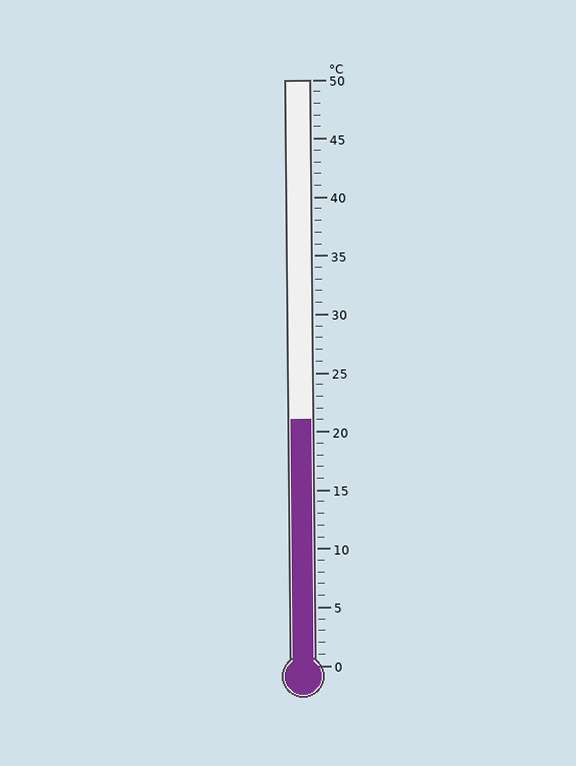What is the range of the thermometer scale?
The thermometer scale ranges from 0°C to 50°C.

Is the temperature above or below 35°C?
The temperature is below 35°C.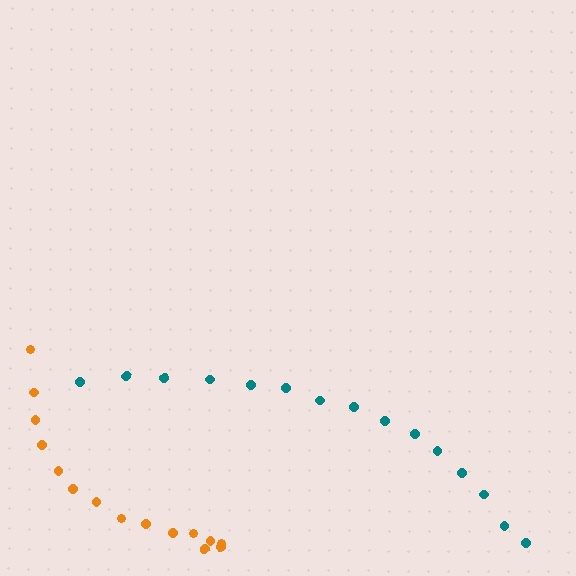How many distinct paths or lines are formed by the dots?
There are 2 distinct paths.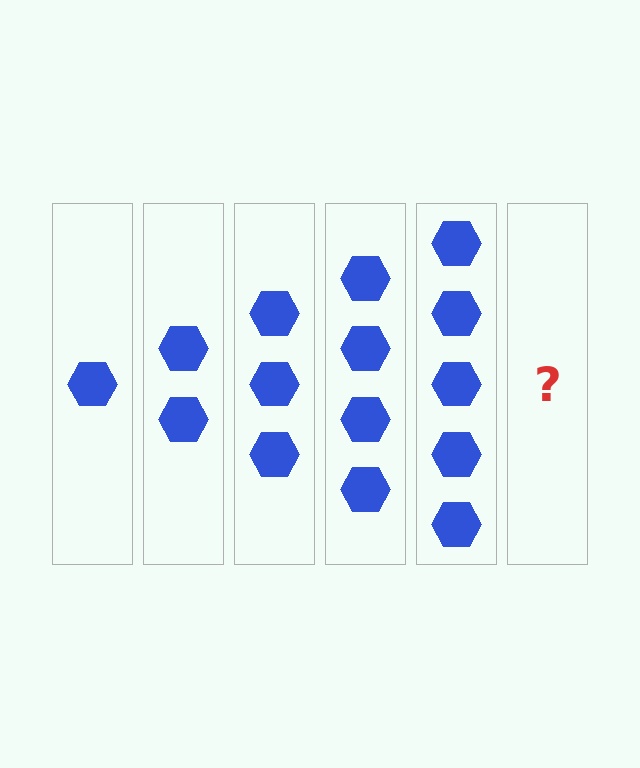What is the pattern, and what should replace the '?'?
The pattern is that each step adds one more hexagon. The '?' should be 6 hexagons.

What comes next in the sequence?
The next element should be 6 hexagons.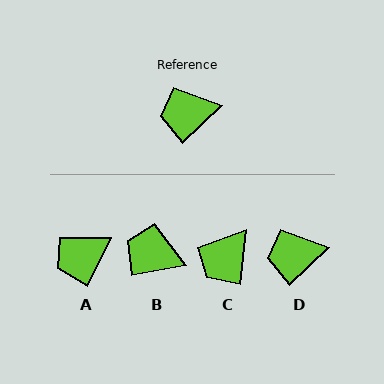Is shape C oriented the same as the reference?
No, it is off by about 40 degrees.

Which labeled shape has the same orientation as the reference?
D.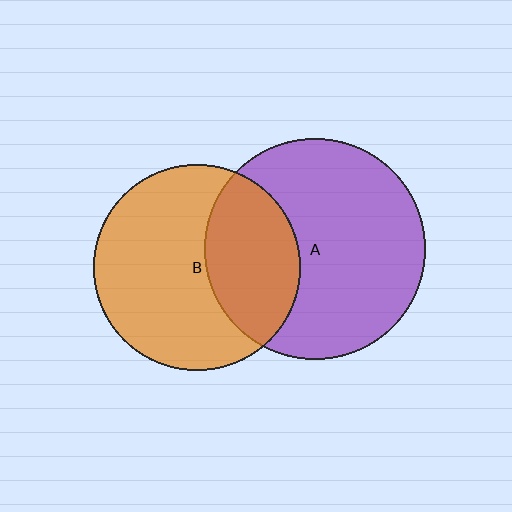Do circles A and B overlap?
Yes.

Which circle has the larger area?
Circle A (purple).